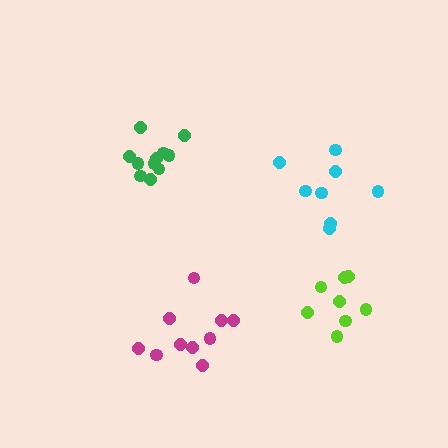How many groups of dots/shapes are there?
There are 4 groups.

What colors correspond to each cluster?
The clusters are colored: green, cyan, magenta, lime.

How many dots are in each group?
Group 1: 11 dots, Group 2: 8 dots, Group 3: 10 dots, Group 4: 8 dots (37 total).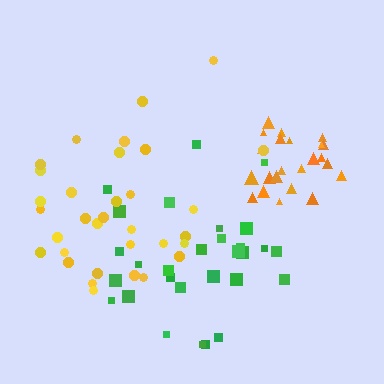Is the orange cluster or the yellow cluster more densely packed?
Orange.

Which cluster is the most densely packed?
Orange.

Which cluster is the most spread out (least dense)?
Yellow.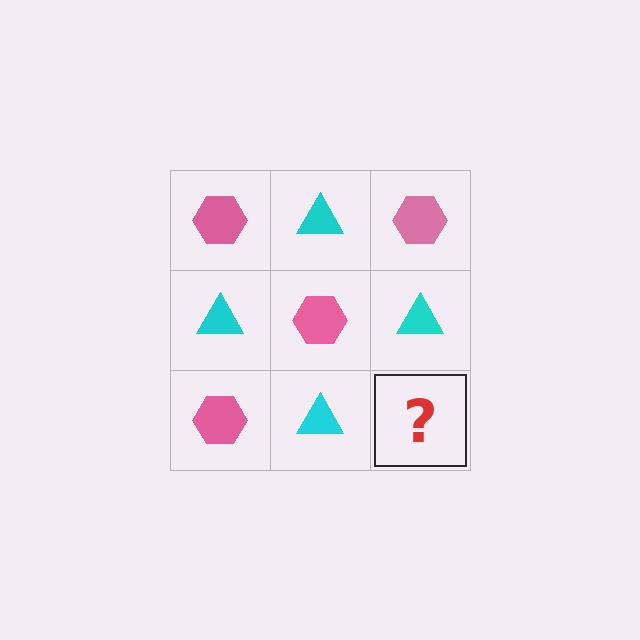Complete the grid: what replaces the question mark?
The question mark should be replaced with a pink hexagon.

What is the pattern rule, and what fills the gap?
The rule is that it alternates pink hexagon and cyan triangle in a checkerboard pattern. The gap should be filled with a pink hexagon.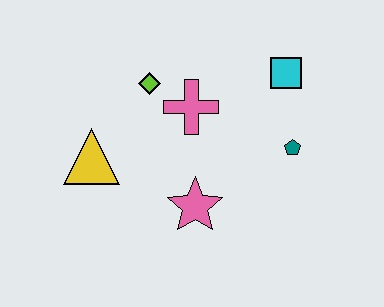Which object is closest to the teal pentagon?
The cyan square is closest to the teal pentagon.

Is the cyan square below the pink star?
No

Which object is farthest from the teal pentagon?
The yellow triangle is farthest from the teal pentagon.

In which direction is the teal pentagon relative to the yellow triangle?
The teal pentagon is to the right of the yellow triangle.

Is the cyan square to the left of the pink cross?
No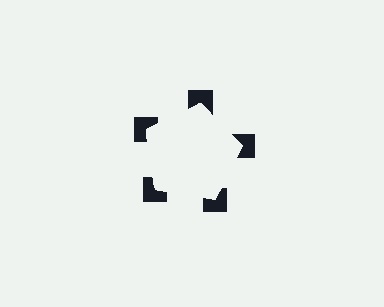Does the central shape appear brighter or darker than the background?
It typically appears slightly brighter than the background, even though no actual brightness change is drawn.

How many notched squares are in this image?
There are 5 — one at each vertex of the illusory pentagon.